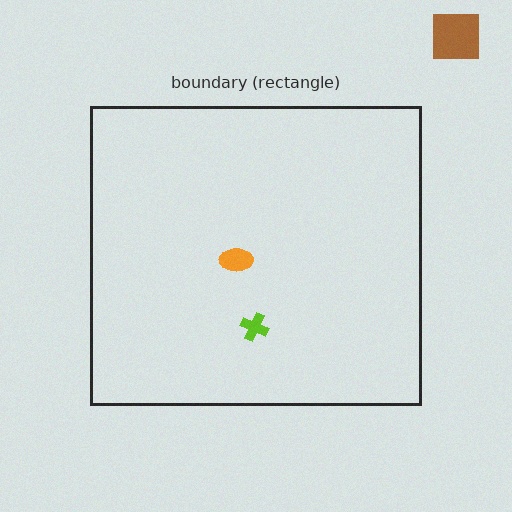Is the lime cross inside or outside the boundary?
Inside.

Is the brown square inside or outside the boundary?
Outside.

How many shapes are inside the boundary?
2 inside, 1 outside.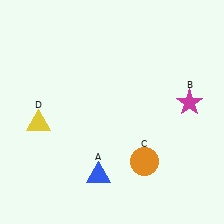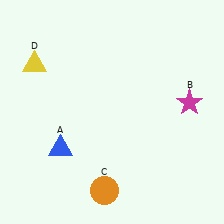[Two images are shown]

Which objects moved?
The objects that moved are: the blue triangle (A), the orange circle (C), the yellow triangle (D).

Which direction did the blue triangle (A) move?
The blue triangle (A) moved left.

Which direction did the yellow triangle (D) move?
The yellow triangle (D) moved up.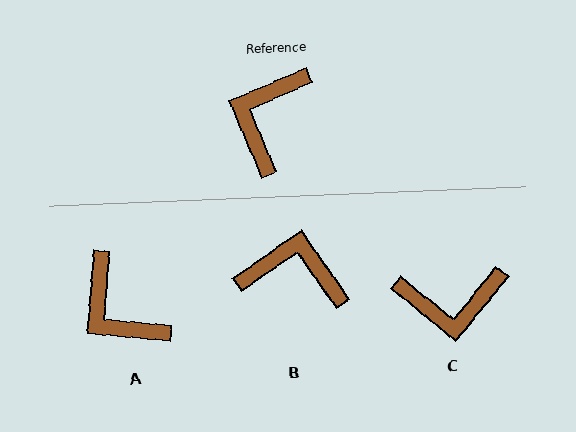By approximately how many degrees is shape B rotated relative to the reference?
Approximately 78 degrees clockwise.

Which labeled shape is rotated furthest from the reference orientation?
C, about 118 degrees away.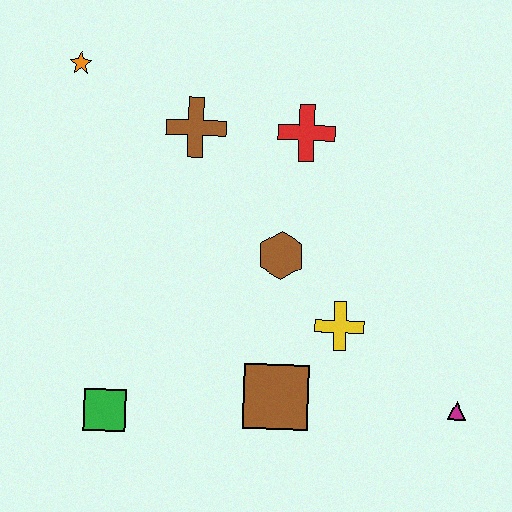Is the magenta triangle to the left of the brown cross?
No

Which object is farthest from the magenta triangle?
The orange star is farthest from the magenta triangle.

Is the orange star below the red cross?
No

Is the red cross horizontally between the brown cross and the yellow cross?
Yes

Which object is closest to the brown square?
The yellow cross is closest to the brown square.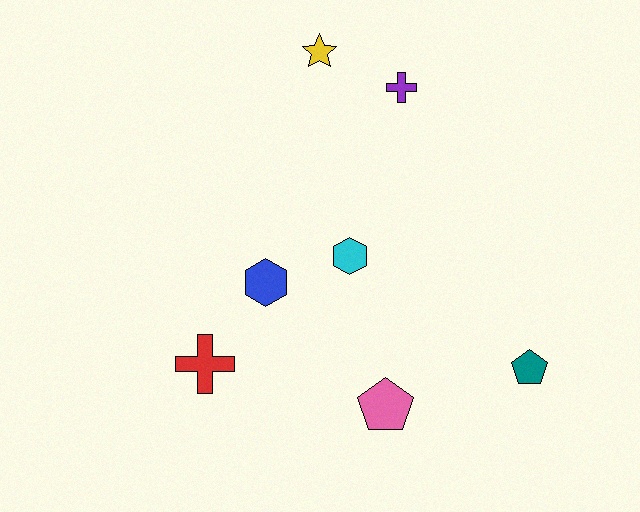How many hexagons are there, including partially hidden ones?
There are 2 hexagons.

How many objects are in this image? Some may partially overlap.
There are 7 objects.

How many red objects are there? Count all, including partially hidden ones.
There is 1 red object.